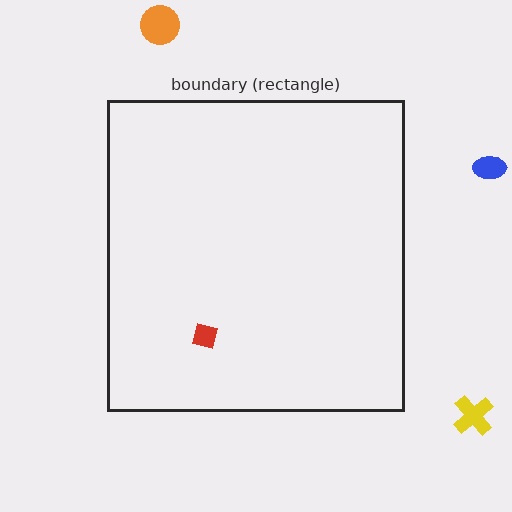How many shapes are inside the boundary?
1 inside, 3 outside.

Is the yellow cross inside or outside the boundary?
Outside.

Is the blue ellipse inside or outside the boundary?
Outside.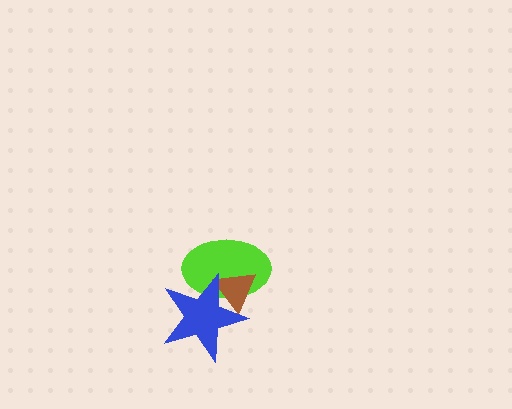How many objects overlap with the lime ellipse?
2 objects overlap with the lime ellipse.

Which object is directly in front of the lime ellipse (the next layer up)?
The brown triangle is directly in front of the lime ellipse.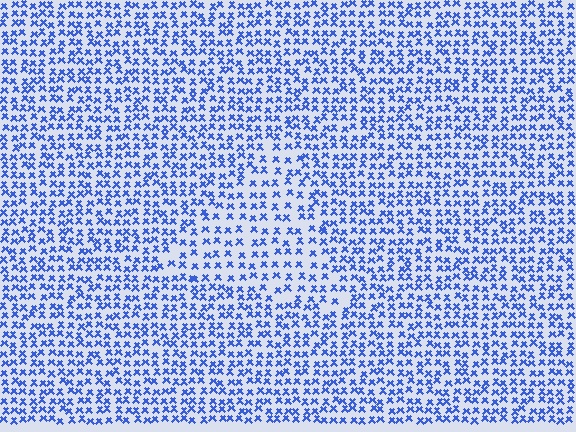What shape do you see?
I see a triangle.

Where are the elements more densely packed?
The elements are more densely packed outside the triangle boundary.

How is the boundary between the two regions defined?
The boundary is defined by a change in element density (approximately 1.6x ratio). All elements are the same color, size, and shape.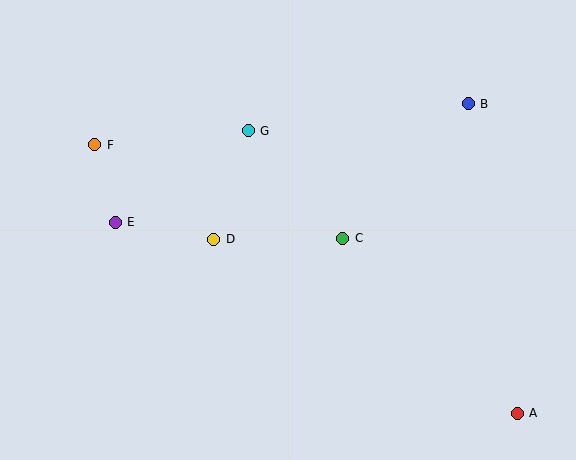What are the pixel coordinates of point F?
Point F is at (95, 145).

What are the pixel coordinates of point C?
Point C is at (343, 238).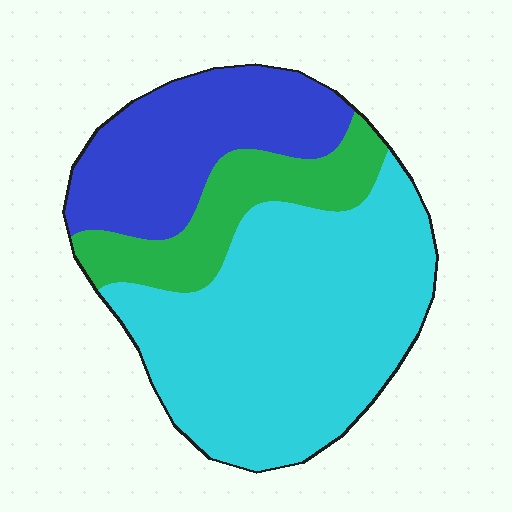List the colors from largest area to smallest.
From largest to smallest: cyan, blue, green.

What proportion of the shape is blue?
Blue takes up between a sixth and a third of the shape.